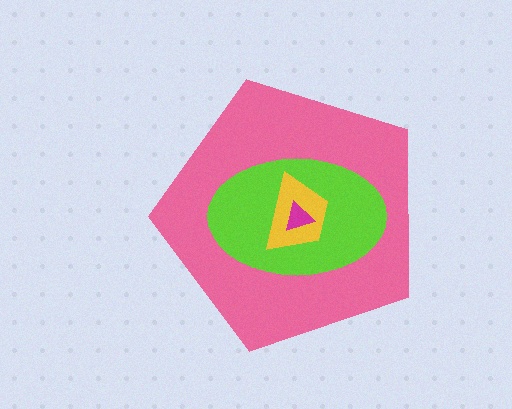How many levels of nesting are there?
4.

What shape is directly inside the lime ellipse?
The yellow trapezoid.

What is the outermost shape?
The pink pentagon.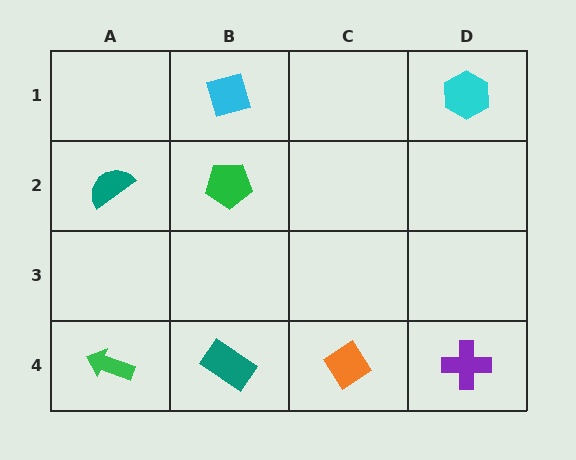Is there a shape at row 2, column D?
No, that cell is empty.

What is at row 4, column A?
A green arrow.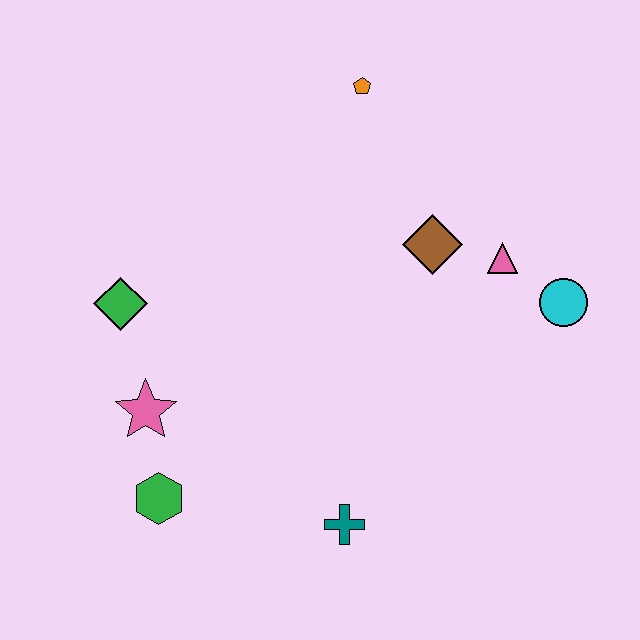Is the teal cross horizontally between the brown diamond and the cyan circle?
No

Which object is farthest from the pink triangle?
The green hexagon is farthest from the pink triangle.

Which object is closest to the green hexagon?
The pink star is closest to the green hexagon.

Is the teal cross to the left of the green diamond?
No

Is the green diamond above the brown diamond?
No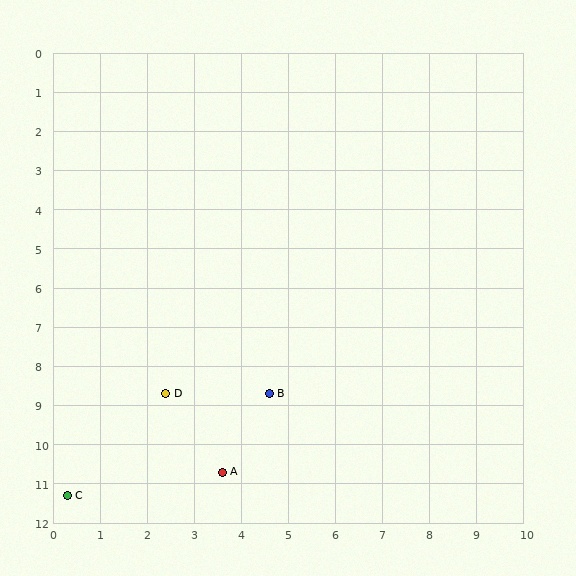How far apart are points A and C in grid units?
Points A and C are about 3.4 grid units apart.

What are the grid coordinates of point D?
Point D is at approximately (2.4, 8.7).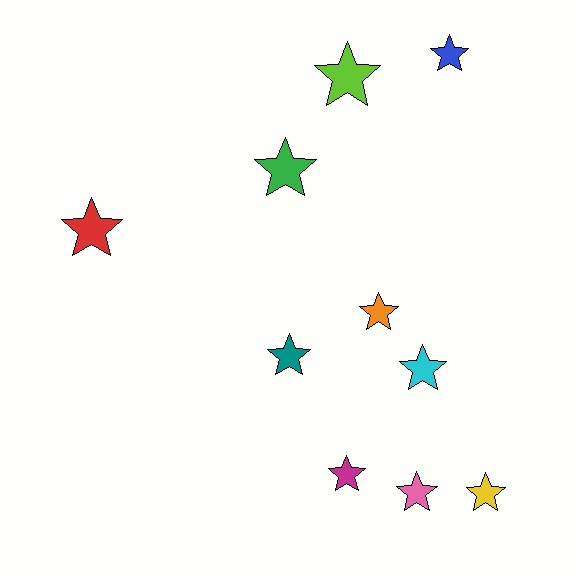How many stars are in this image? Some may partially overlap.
There are 10 stars.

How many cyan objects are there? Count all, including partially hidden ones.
There is 1 cyan object.